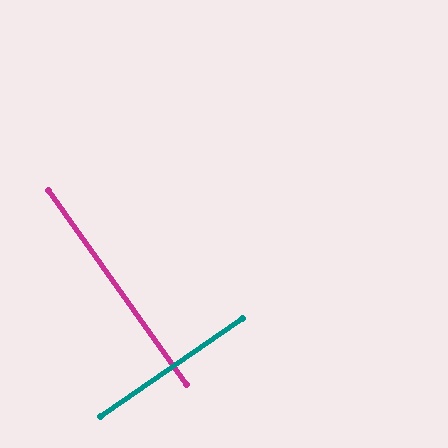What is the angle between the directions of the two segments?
Approximately 89 degrees.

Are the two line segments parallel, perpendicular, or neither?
Perpendicular — they meet at approximately 89°.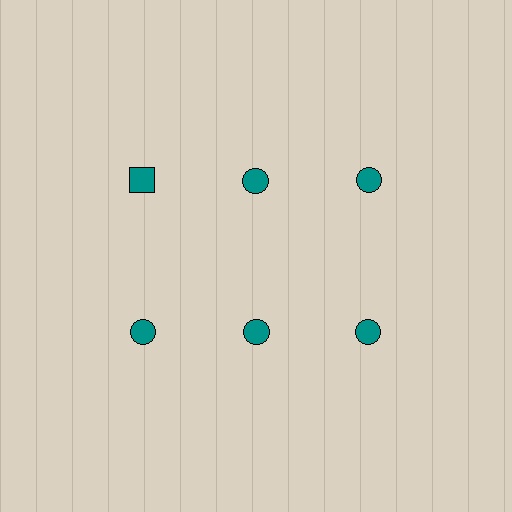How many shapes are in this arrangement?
There are 6 shapes arranged in a grid pattern.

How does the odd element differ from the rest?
It has a different shape: square instead of circle.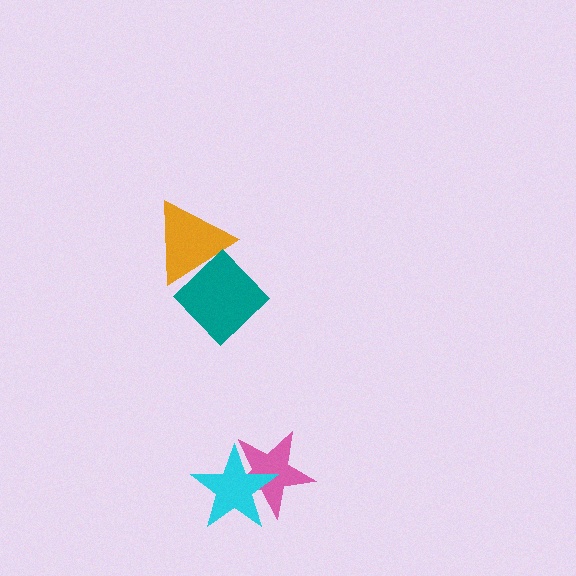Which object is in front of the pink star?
The cyan star is in front of the pink star.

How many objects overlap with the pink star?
1 object overlaps with the pink star.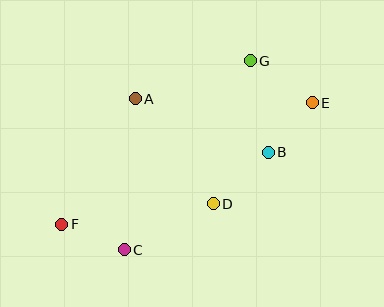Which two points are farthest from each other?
Points E and F are farthest from each other.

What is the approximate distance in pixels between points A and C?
The distance between A and C is approximately 151 pixels.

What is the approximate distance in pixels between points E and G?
The distance between E and G is approximately 75 pixels.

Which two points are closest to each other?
Points B and E are closest to each other.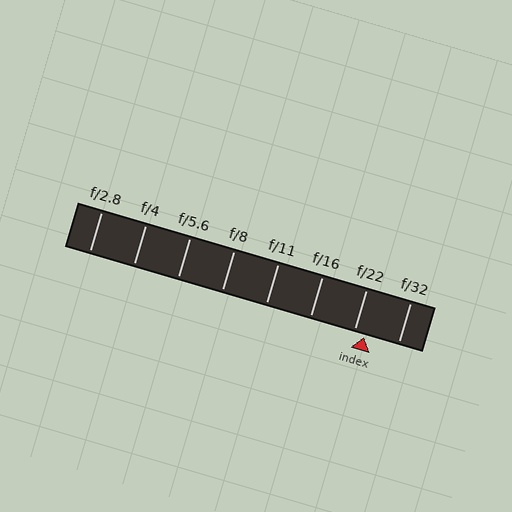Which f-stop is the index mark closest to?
The index mark is closest to f/22.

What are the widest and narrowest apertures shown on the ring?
The widest aperture shown is f/2.8 and the narrowest is f/32.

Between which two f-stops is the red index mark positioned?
The index mark is between f/22 and f/32.